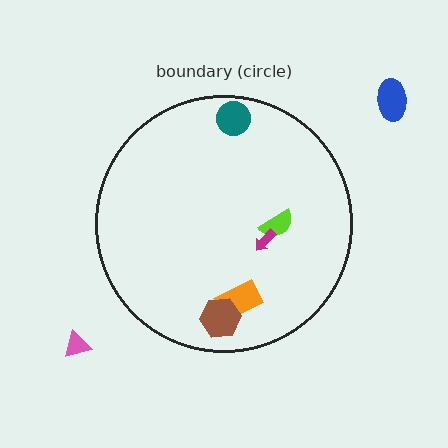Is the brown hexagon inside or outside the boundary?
Inside.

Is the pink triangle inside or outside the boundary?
Outside.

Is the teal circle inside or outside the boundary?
Inside.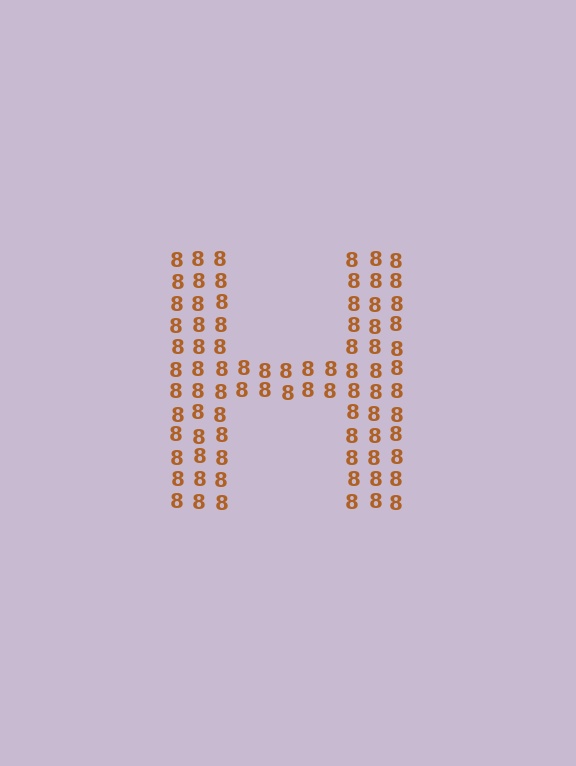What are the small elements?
The small elements are digit 8's.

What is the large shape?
The large shape is the letter H.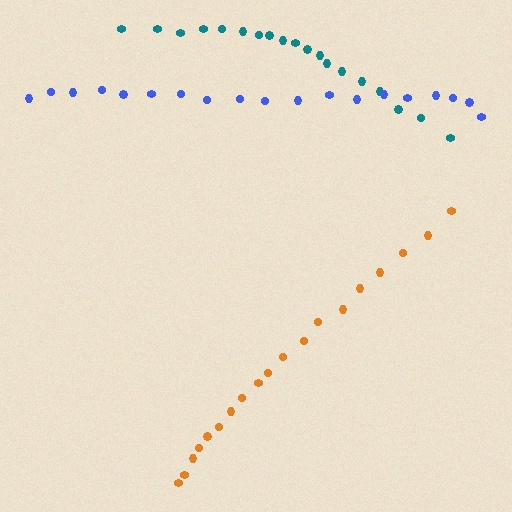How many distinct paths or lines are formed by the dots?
There are 3 distinct paths.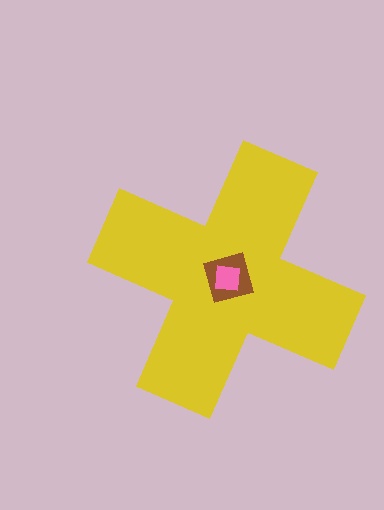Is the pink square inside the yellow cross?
Yes.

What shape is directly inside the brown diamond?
The pink square.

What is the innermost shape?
The pink square.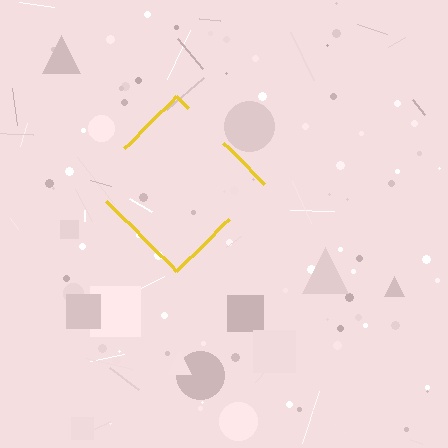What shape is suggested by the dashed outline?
The dashed outline suggests a diamond.